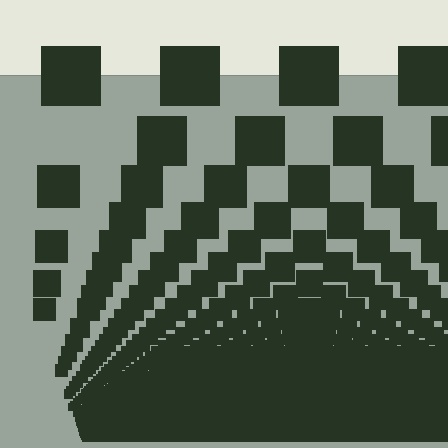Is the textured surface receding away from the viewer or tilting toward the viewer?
The surface appears to tilt toward the viewer. Texture elements get larger and sparser toward the top.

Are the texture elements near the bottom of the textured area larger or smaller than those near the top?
Smaller. The gradient is inverted — elements near the bottom are smaller and denser.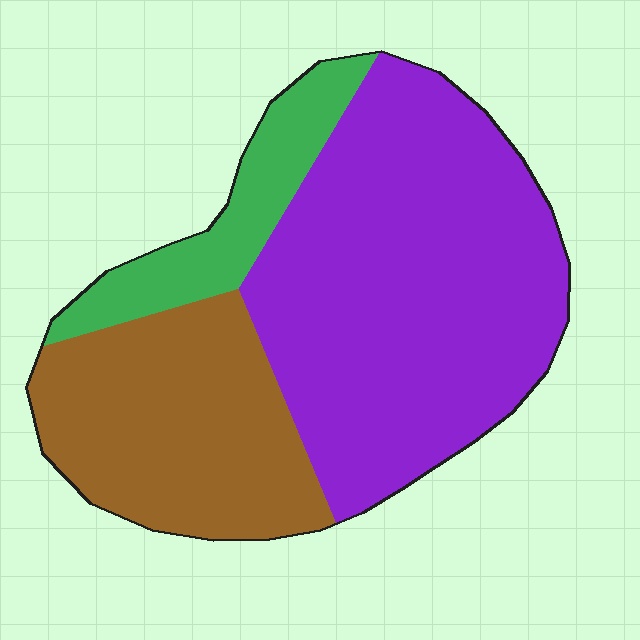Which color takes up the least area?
Green, at roughly 15%.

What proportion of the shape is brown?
Brown takes up about one third (1/3) of the shape.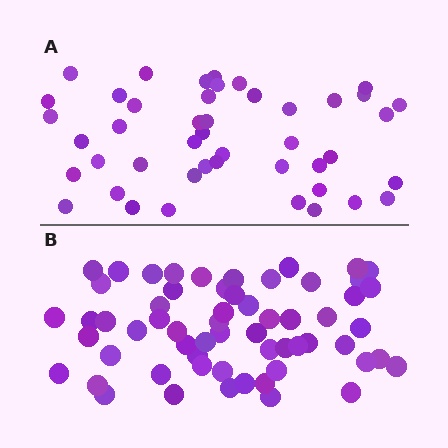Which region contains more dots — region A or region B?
Region B (the bottom region) has more dots.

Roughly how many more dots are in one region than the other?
Region B has approximately 15 more dots than region A.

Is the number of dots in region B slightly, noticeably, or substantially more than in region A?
Region B has noticeably more, but not dramatically so. The ratio is roughly 1.3 to 1.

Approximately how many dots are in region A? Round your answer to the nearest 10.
About 40 dots. (The exact count is 45, which rounds to 40.)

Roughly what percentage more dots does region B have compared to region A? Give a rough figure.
About 35% more.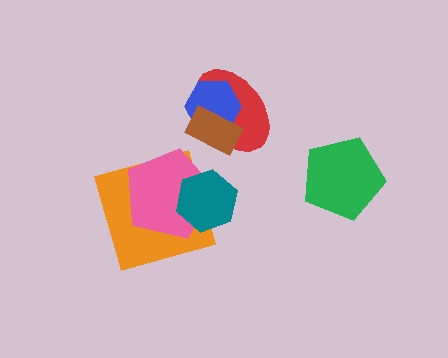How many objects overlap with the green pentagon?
0 objects overlap with the green pentagon.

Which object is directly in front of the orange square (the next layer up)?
The pink pentagon is directly in front of the orange square.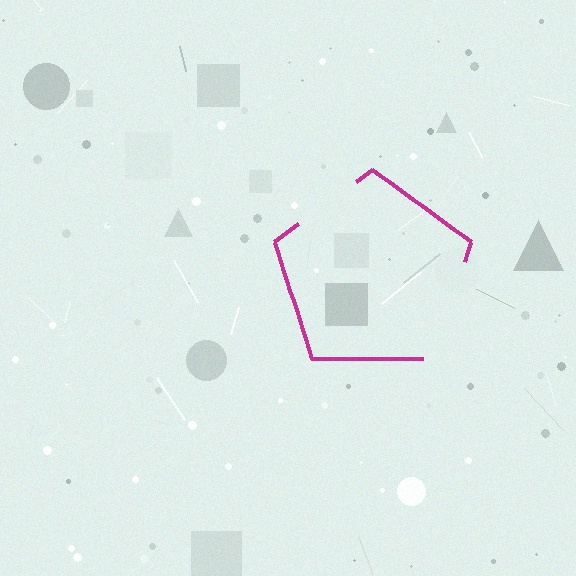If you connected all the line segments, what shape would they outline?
They would outline a pentagon.